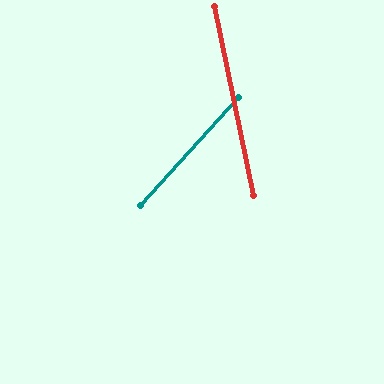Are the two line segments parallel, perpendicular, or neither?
Neither parallel nor perpendicular — they differ by about 54°.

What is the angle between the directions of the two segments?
Approximately 54 degrees.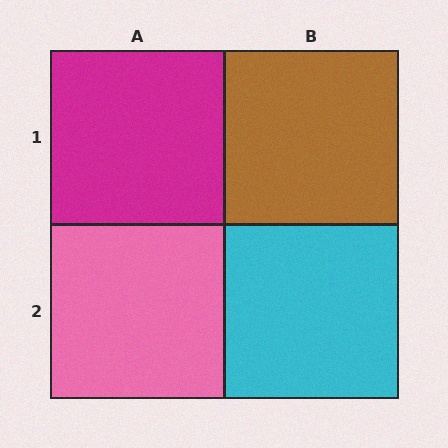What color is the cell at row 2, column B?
Cyan.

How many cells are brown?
1 cell is brown.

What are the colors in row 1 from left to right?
Magenta, brown.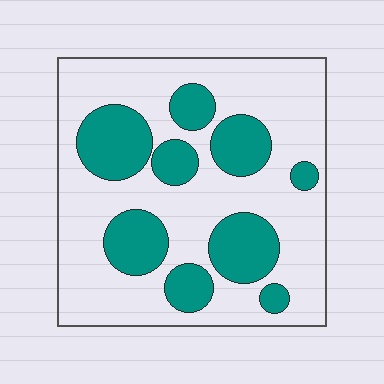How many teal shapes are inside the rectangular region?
9.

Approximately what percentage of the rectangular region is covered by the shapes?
Approximately 30%.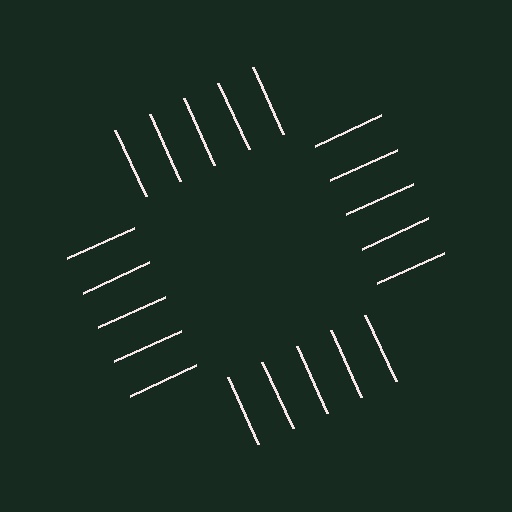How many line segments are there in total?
20 — 5 along each of the 4 edges.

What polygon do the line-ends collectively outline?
An illusory square — the line segments terminate on its edges but no continuous stroke is drawn.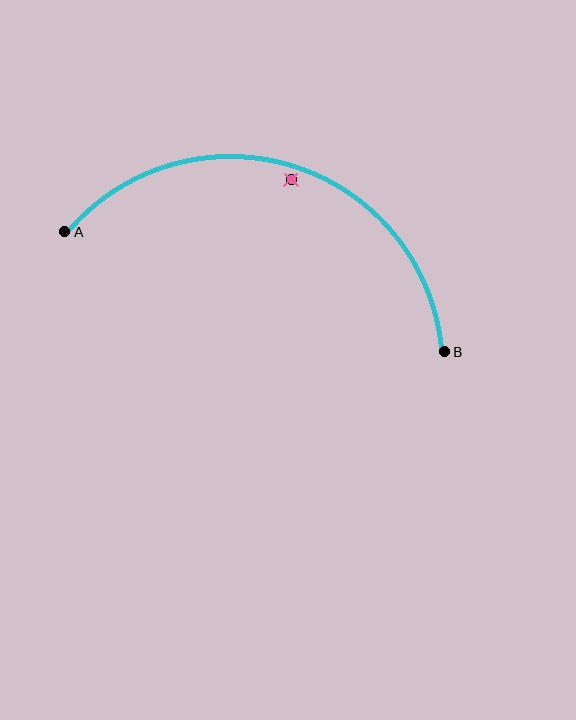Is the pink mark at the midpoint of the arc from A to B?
No — the pink mark does not lie on the arc at all. It sits slightly inside the curve.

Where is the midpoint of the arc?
The arc midpoint is the point on the curve farthest from the straight line joining A and B. It sits above that line.